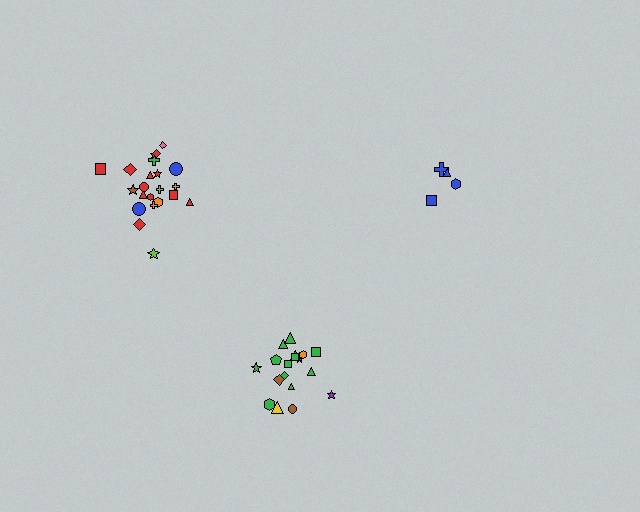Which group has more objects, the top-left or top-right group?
The top-left group.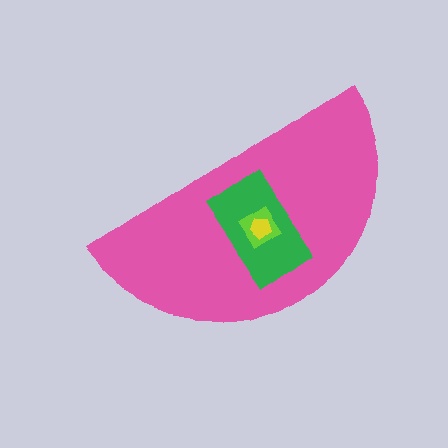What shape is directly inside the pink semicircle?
The green rectangle.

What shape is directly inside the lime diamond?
The yellow pentagon.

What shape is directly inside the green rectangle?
The lime diamond.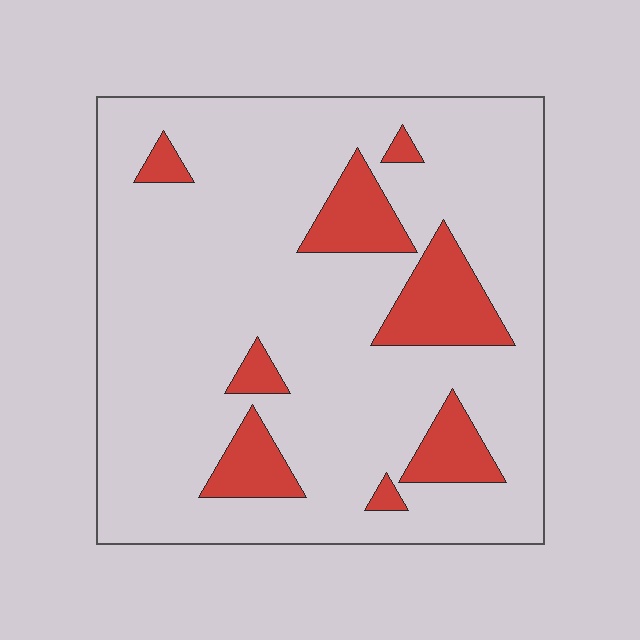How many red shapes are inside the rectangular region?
8.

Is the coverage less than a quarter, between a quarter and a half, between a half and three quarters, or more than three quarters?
Less than a quarter.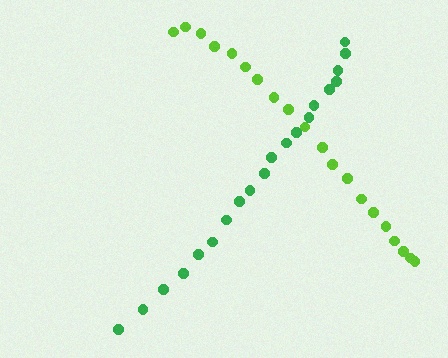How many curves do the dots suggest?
There are 2 distinct paths.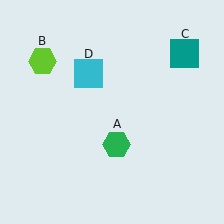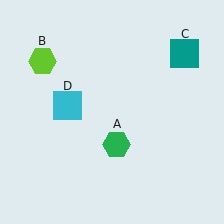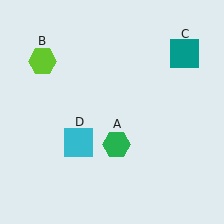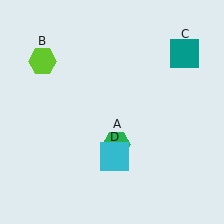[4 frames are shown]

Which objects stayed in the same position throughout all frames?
Green hexagon (object A) and lime hexagon (object B) and teal square (object C) remained stationary.